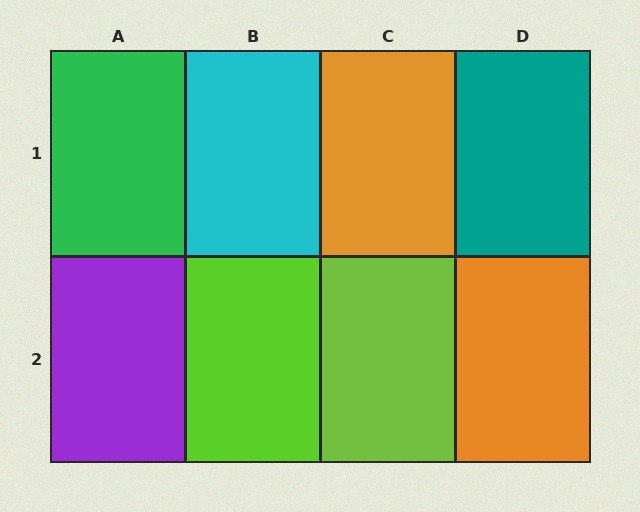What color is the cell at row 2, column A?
Purple.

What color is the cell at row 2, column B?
Lime.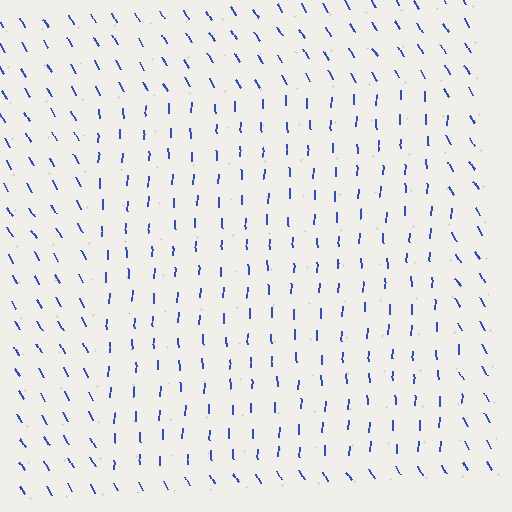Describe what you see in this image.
The image is filled with small blue line segments. A rectangle region in the image has lines oriented differently from the surrounding lines, creating a visible texture boundary.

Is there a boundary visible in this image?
Yes, there is a texture boundary formed by a change in line orientation.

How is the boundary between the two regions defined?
The boundary is defined purely by a change in line orientation (approximately 32 degrees difference). All lines are the same color and thickness.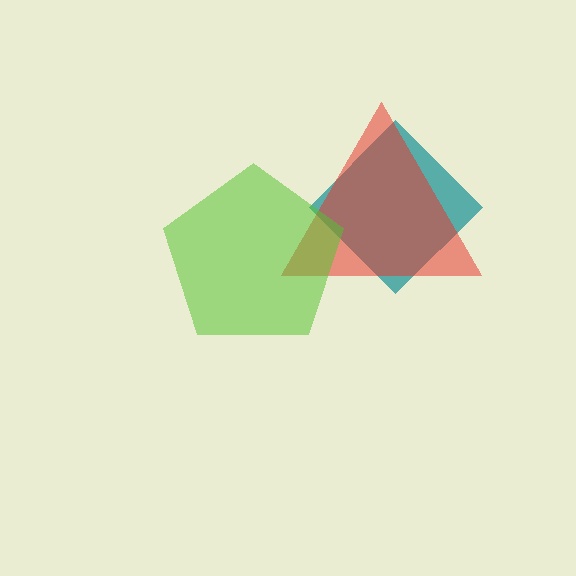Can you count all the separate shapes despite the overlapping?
Yes, there are 3 separate shapes.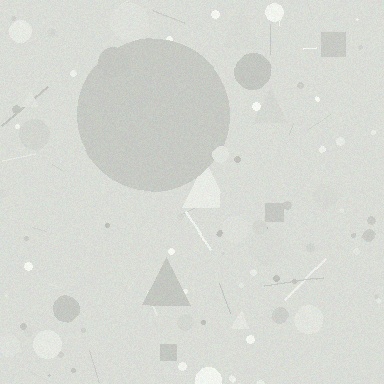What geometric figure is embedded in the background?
A circle is embedded in the background.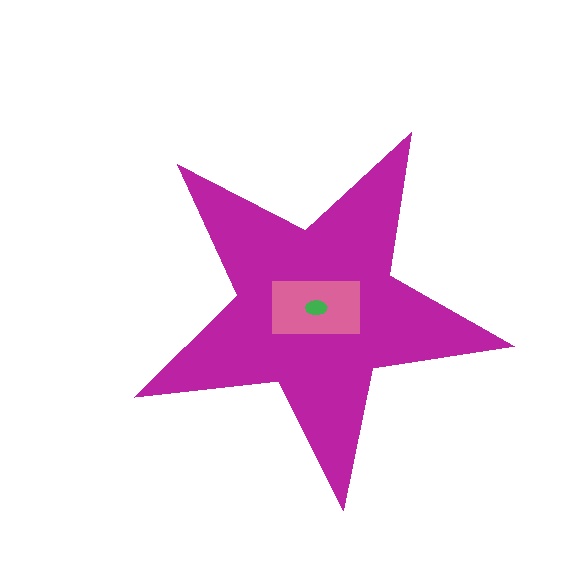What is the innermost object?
The green ellipse.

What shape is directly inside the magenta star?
The pink rectangle.